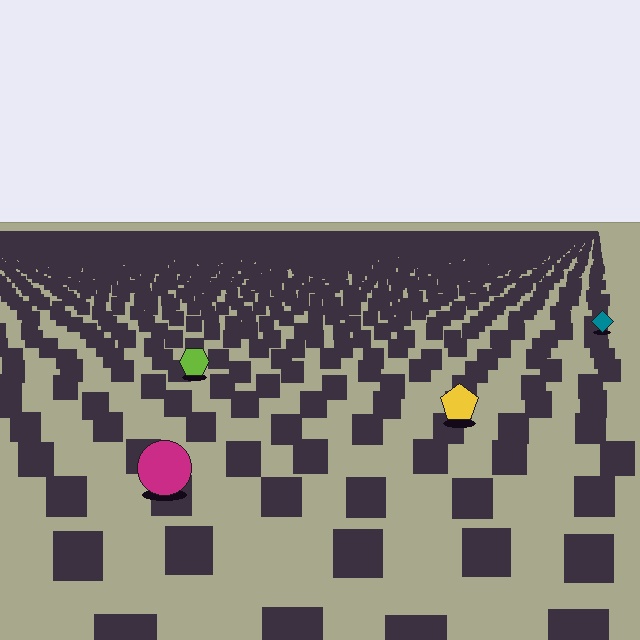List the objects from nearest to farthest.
From nearest to farthest: the magenta circle, the yellow pentagon, the lime hexagon, the teal diamond.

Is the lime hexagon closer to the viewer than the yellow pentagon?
No. The yellow pentagon is closer — you can tell from the texture gradient: the ground texture is coarser near it.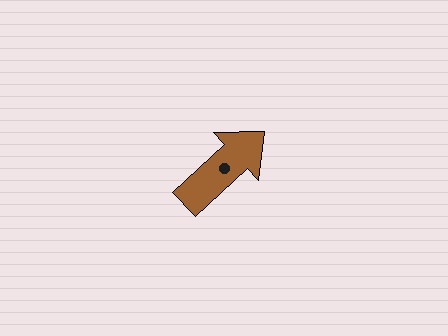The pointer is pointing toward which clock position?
Roughly 2 o'clock.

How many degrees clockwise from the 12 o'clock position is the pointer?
Approximately 47 degrees.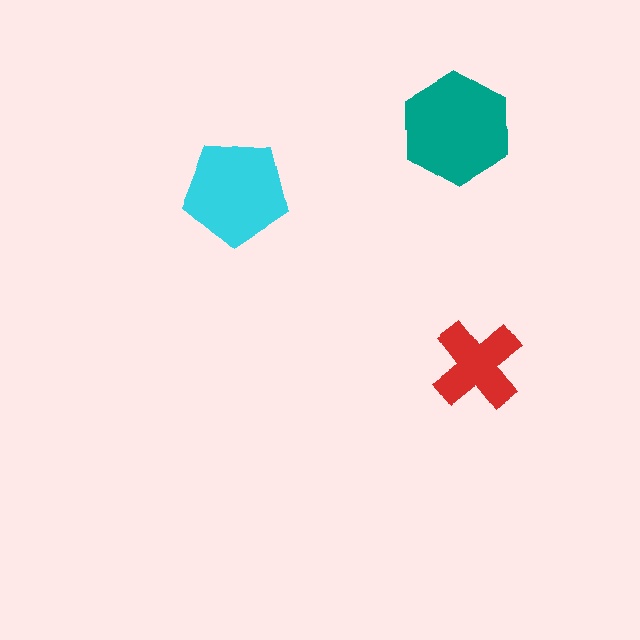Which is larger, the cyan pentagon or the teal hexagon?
The teal hexagon.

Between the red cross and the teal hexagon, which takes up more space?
The teal hexagon.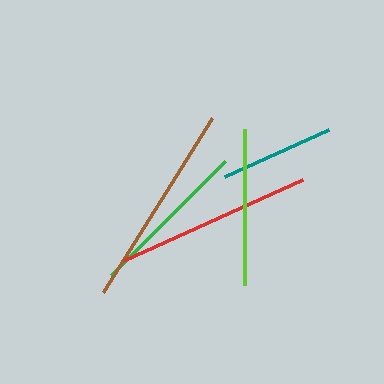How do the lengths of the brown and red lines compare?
The brown and red lines are approximately the same length.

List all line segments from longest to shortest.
From longest to shortest: brown, red, green, lime, teal.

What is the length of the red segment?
The red segment is approximately 196 pixels long.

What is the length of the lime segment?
The lime segment is approximately 156 pixels long.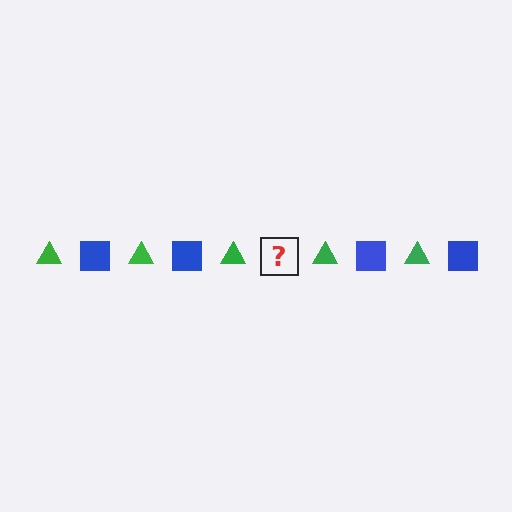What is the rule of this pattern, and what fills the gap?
The rule is that the pattern alternates between green triangle and blue square. The gap should be filled with a blue square.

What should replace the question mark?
The question mark should be replaced with a blue square.